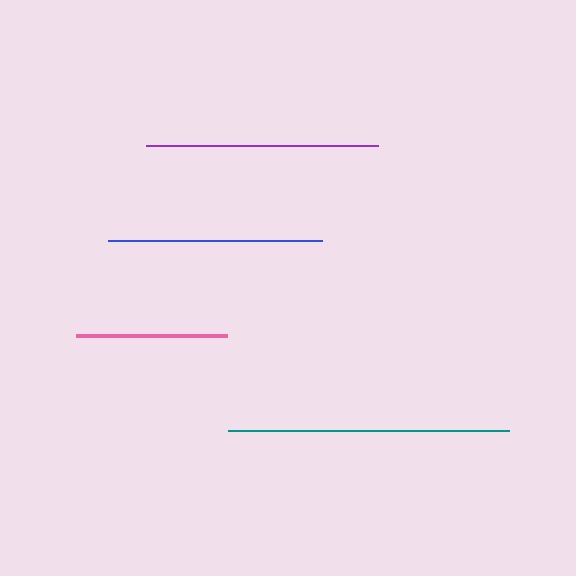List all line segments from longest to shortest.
From longest to shortest: teal, purple, blue, pink.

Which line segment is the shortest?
The pink line is the shortest at approximately 152 pixels.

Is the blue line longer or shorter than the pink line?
The blue line is longer than the pink line.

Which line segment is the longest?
The teal line is the longest at approximately 281 pixels.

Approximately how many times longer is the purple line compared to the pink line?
The purple line is approximately 1.5 times the length of the pink line.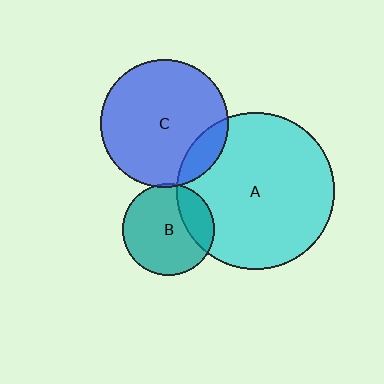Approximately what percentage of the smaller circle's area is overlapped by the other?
Approximately 5%.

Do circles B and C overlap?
Yes.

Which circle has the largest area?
Circle A (cyan).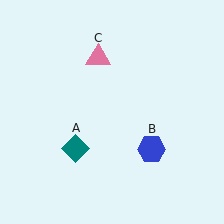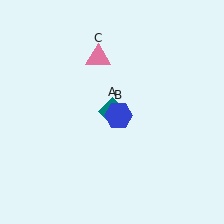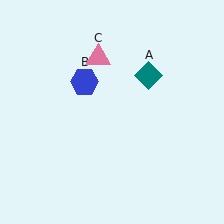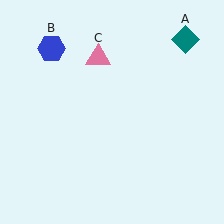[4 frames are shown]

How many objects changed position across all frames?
2 objects changed position: teal diamond (object A), blue hexagon (object B).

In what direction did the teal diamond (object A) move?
The teal diamond (object A) moved up and to the right.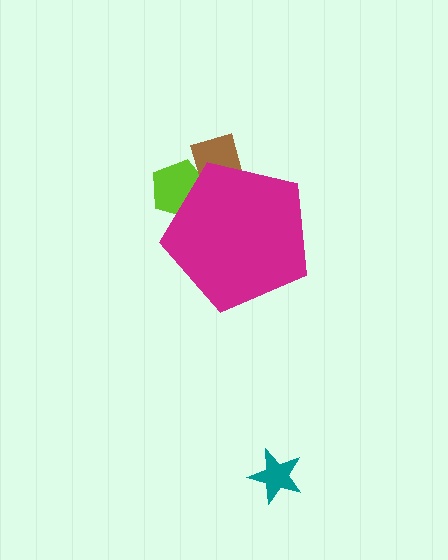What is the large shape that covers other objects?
A magenta pentagon.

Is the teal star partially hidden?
No, the teal star is fully visible.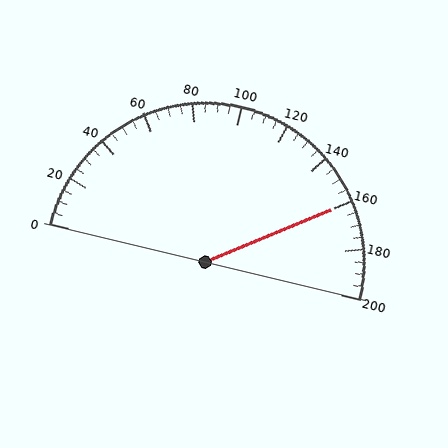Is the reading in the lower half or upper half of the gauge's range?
The reading is in the upper half of the range (0 to 200).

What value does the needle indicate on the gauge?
The needle indicates approximately 160.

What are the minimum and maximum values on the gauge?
The gauge ranges from 0 to 200.